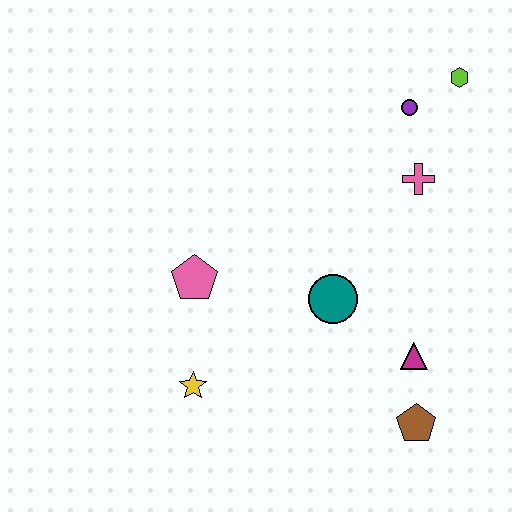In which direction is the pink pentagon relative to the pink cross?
The pink pentagon is to the left of the pink cross.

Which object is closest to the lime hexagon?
The purple circle is closest to the lime hexagon.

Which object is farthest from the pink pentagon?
The lime hexagon is farthest from the pink pentagon.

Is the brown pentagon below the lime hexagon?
Yes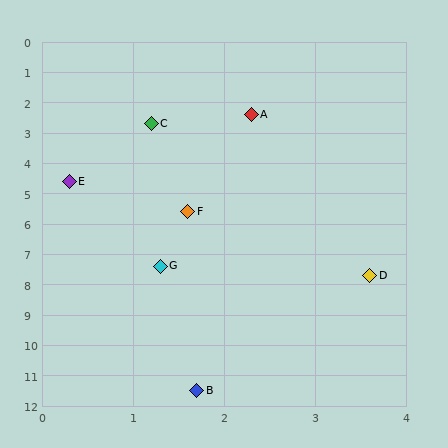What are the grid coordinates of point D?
Point D is at approximately (3.6, 7.7).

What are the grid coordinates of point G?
Point G is at approximately (1.3, 7.4).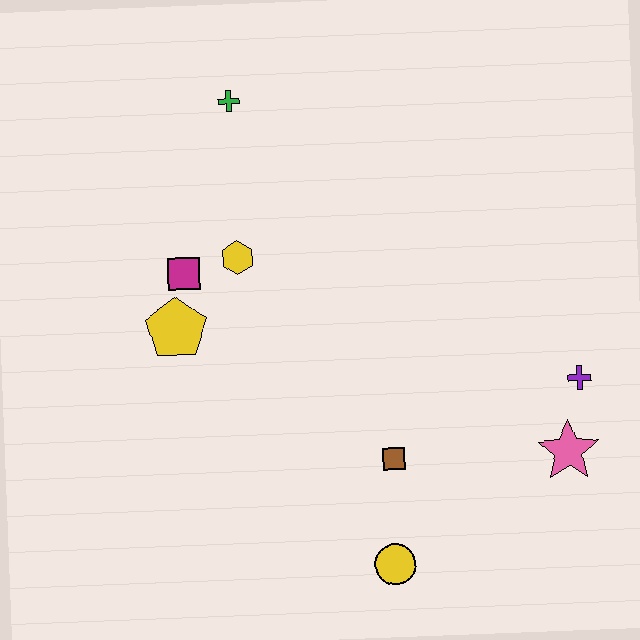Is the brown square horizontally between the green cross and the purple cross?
Yes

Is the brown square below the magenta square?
Yes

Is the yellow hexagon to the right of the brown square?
No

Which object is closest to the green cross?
The yellow hexagon is closest to the green cross.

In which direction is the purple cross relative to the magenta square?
The purple cross is to the right of the magenta square.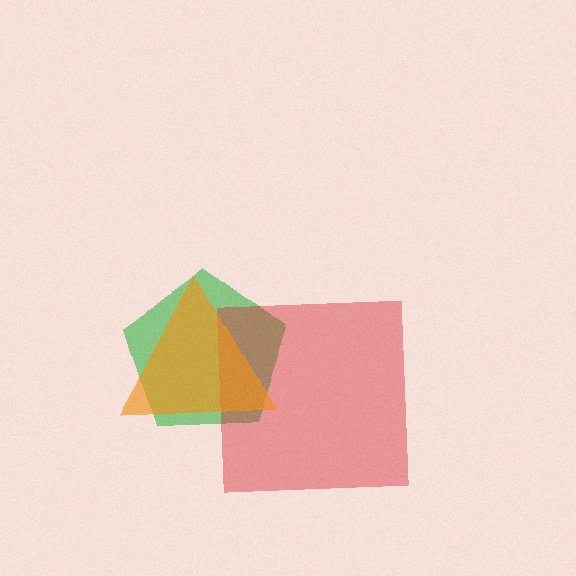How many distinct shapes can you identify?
There are 3 distinct shapes: a green pentagon, a red square, an orange triangle.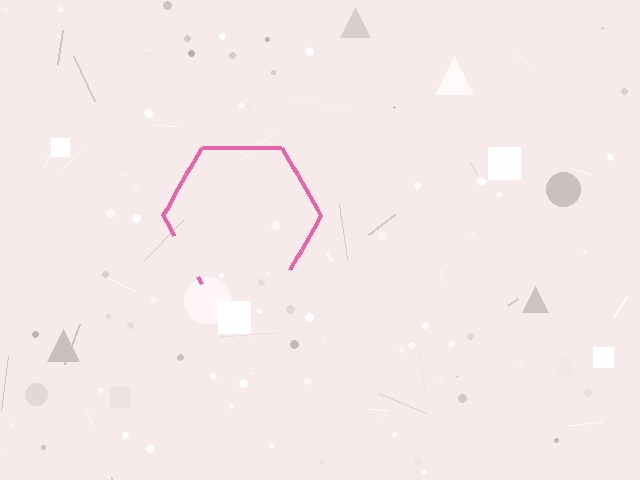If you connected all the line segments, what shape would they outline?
They would outline a hexagon.